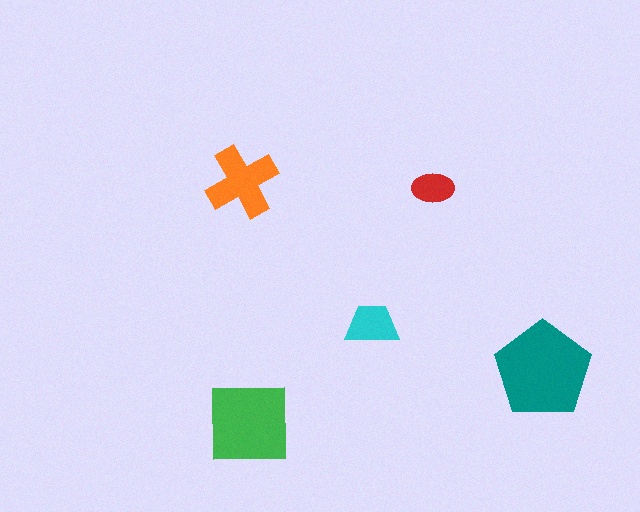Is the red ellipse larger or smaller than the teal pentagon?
Smaller.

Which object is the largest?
The teal pentagon.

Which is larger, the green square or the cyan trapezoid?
The green square.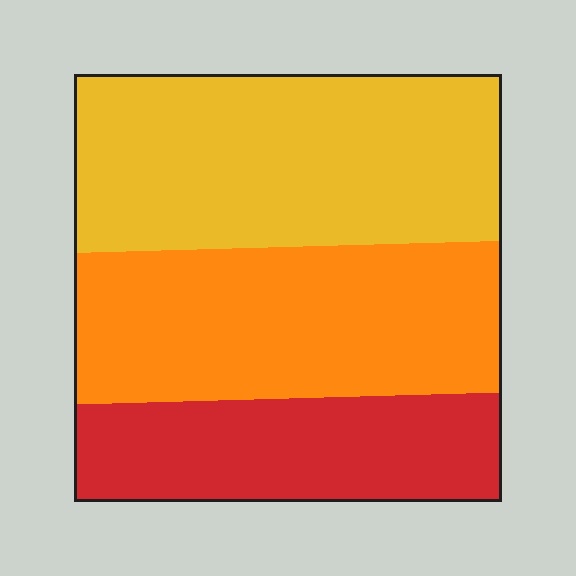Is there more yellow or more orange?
Yellow.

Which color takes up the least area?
Red, at roughly 25%.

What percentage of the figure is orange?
Orange covers 35% of the figure.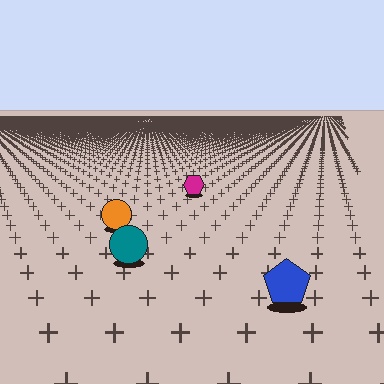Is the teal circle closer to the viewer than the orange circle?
Yes. The teal circle is closer — you can tell from the texture gradient: the ground texture is coarser near it.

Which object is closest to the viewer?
The blue pentagon is closest. The texture marks near it are larger and more spread out.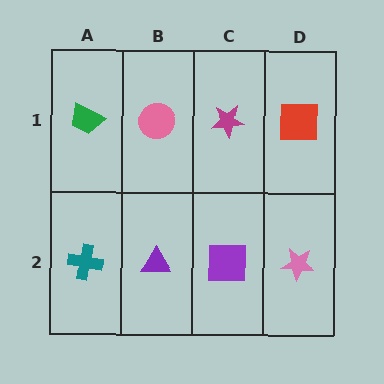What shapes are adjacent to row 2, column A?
A green trapezoid (row 1, column A), a purple triangle (row 2, column B).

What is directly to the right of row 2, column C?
A pink star.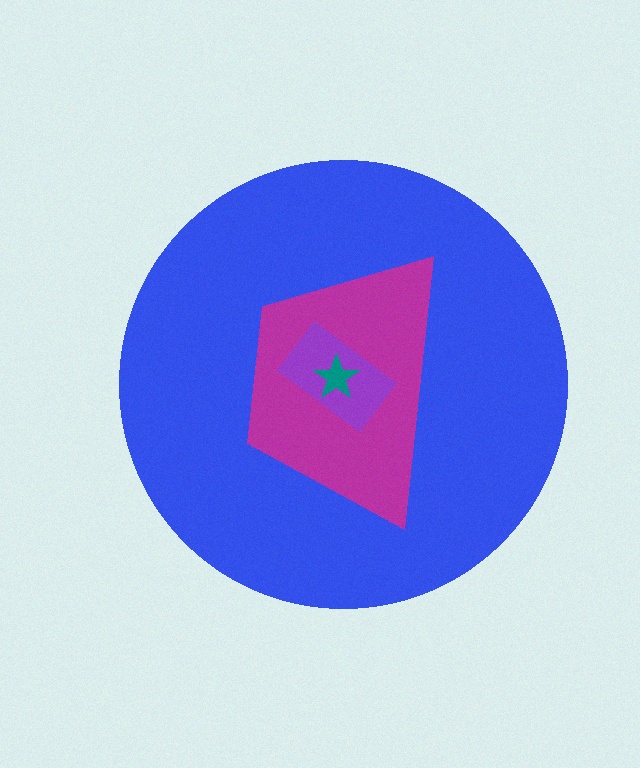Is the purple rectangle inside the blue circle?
Yes.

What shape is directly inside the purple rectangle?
The teal star.